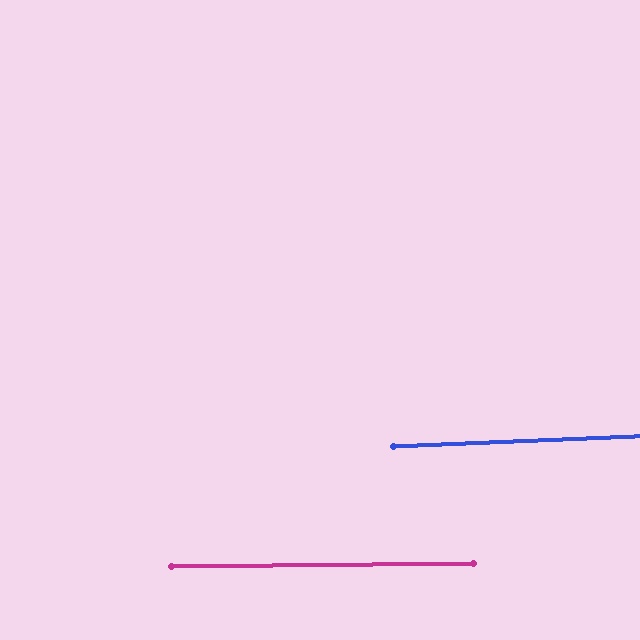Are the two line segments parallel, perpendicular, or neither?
Parallel — their directions differ by only 1.8°.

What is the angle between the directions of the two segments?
Approximately 2 degrees.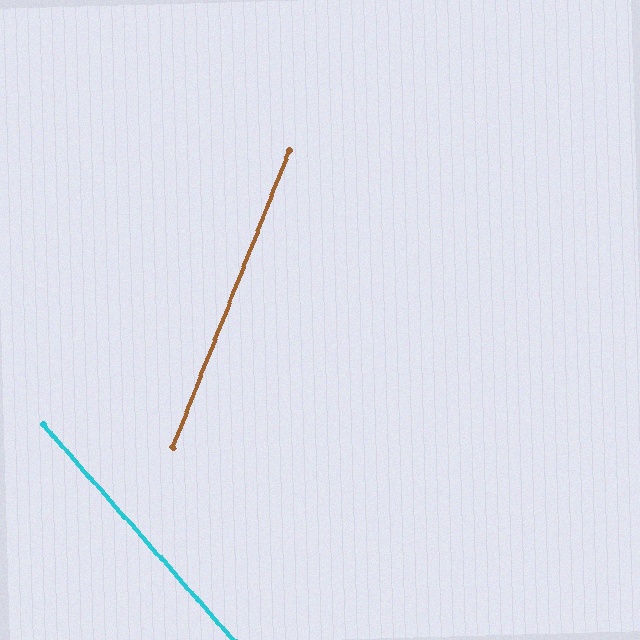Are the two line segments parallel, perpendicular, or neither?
Neither parallel nor perpendicular — they differ by about 63°.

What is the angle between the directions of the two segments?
Approximately 63 degrees.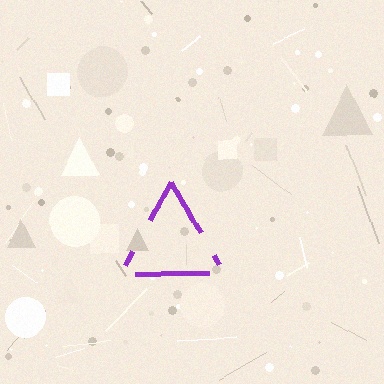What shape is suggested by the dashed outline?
The dashed outline suggests a triangle.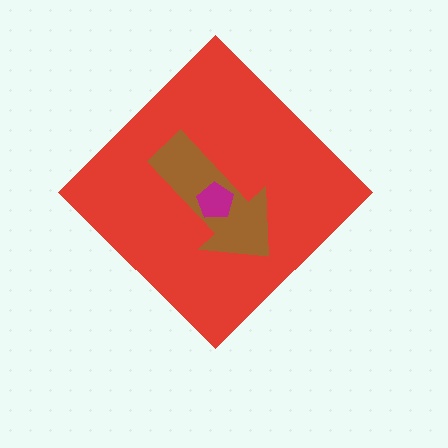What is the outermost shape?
The red diamond.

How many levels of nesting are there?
3.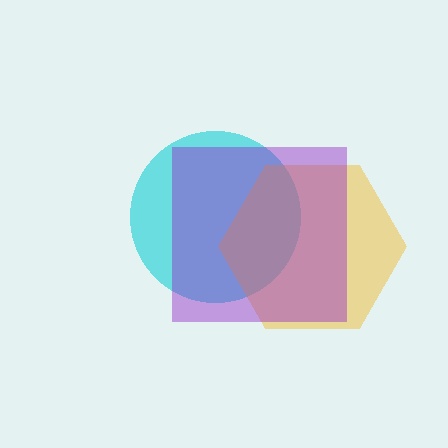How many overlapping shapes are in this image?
There are 3 overlapping shapes in the image.